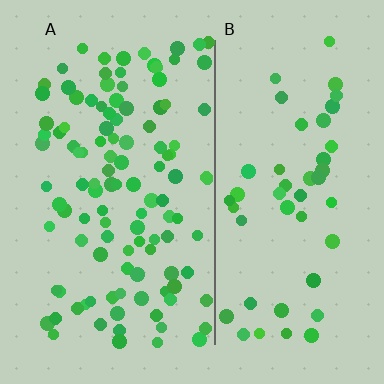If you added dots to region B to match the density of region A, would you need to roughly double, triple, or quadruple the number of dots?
Approximately double.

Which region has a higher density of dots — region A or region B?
A (the left).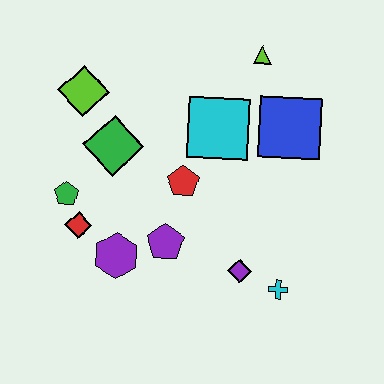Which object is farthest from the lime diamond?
The cyan cross is farthest from the lime diamond.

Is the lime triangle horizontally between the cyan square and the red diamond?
No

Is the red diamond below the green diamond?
Yes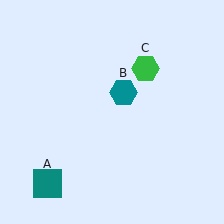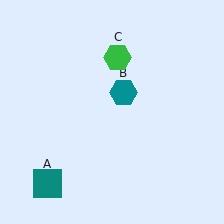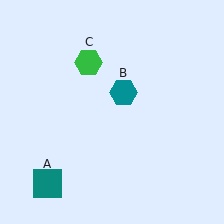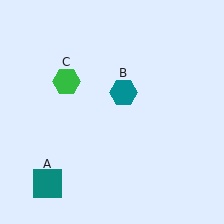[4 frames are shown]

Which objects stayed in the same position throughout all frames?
Teal square (object A) and teal hexagon (object B) remained stationary.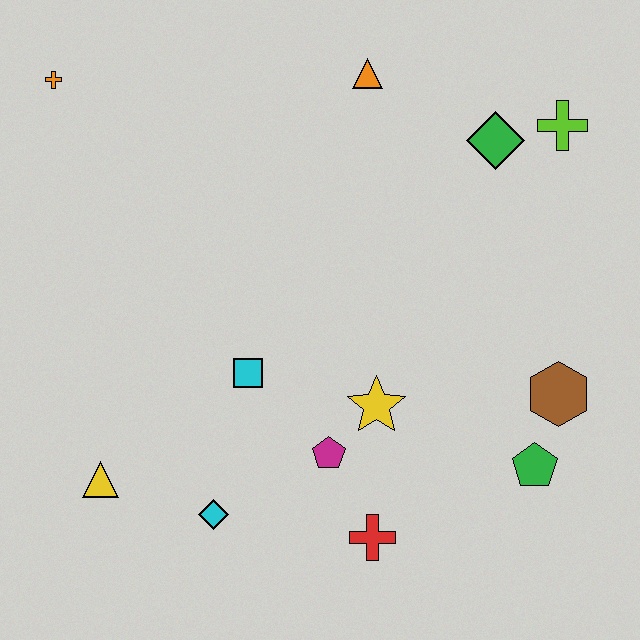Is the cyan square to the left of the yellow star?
Yes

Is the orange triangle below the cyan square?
No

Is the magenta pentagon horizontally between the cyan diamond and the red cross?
Yes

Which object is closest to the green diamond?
The lime cross is closest to the green diamond.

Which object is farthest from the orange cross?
The green pentagon is farthest from the orange cross.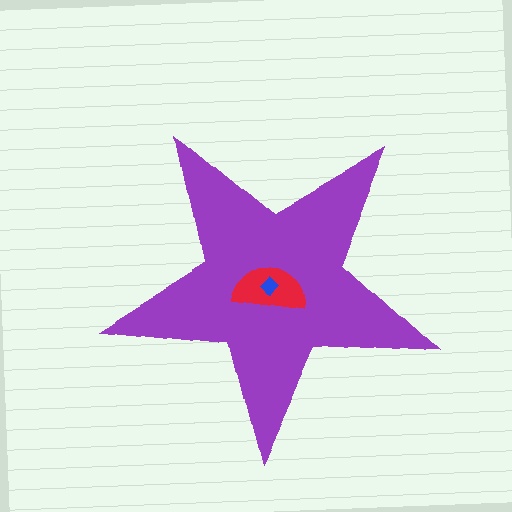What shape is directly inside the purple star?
The red semicircle.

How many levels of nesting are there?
3.